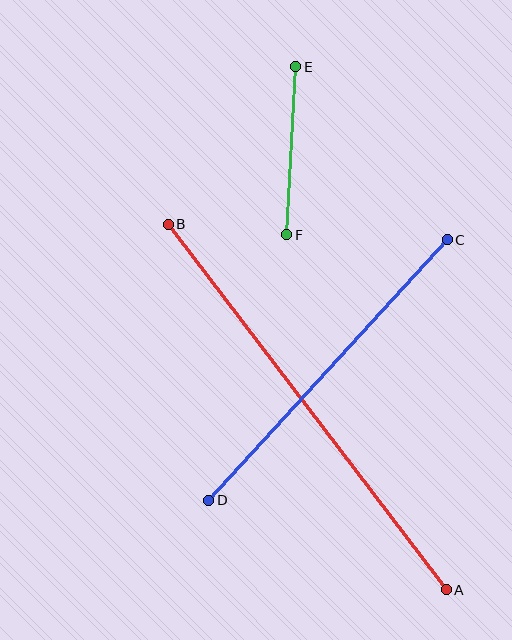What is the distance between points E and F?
The distance is approximately 168 pixels.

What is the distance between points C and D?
The distance is approximately 353 pixels.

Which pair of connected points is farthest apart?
Points A and B are farthest apart.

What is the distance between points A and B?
The distance is approximately 459 pixels.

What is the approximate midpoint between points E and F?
The midpoint is at approximately (291, 151) pixels.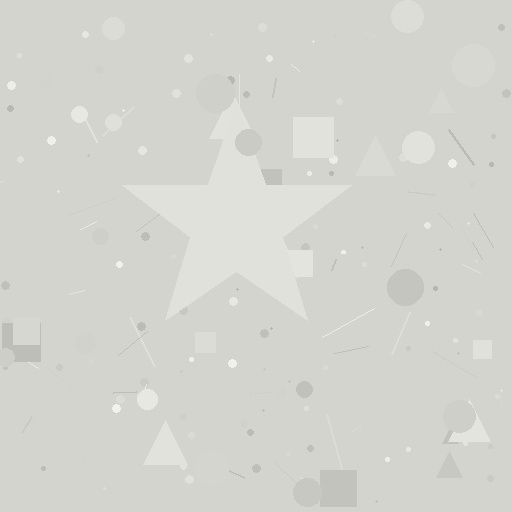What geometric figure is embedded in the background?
A star is embedded in the background.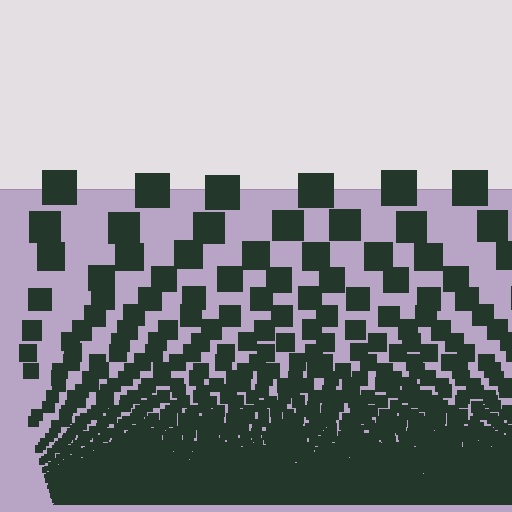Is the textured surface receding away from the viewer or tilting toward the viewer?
The surface appears to tilt toward the viewer. Texture elements get larger and sparser toward the top.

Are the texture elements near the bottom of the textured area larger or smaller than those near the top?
Smaller. The gradient is inverted — elements near the bottom are smaller and denser.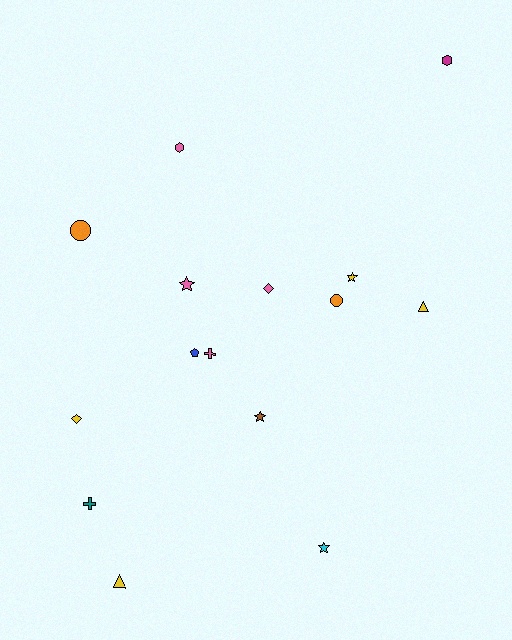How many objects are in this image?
There are 15 objects.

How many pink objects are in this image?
There are 4 pink objects.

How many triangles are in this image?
There are 2 triangles.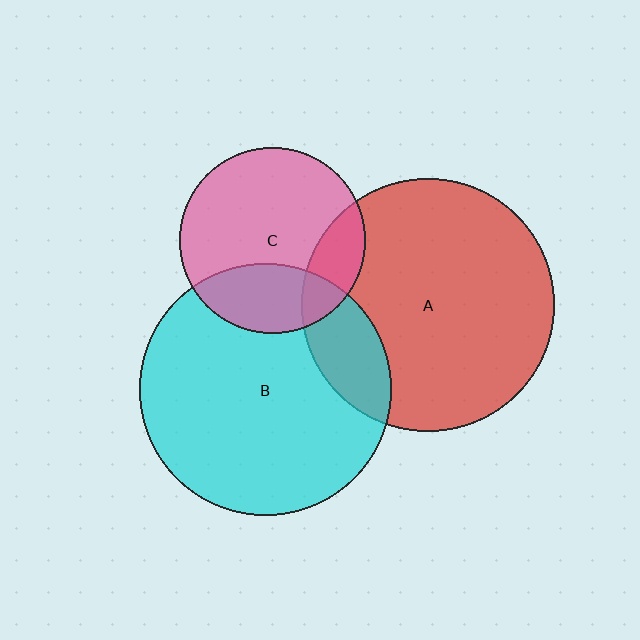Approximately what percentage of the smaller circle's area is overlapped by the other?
Approximately 15%.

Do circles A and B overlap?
Yes.